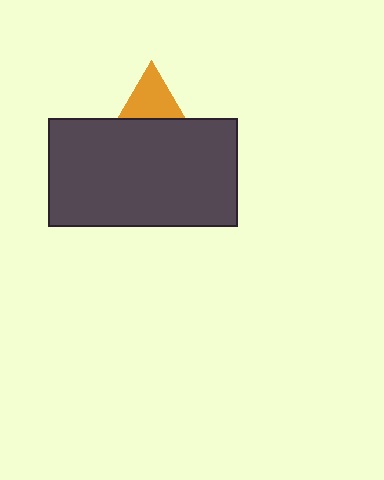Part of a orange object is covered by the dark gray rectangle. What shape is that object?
It is a triangle.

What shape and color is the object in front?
The object in front is a dark gray rectangle.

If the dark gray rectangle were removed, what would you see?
You would see the complete orange triangle.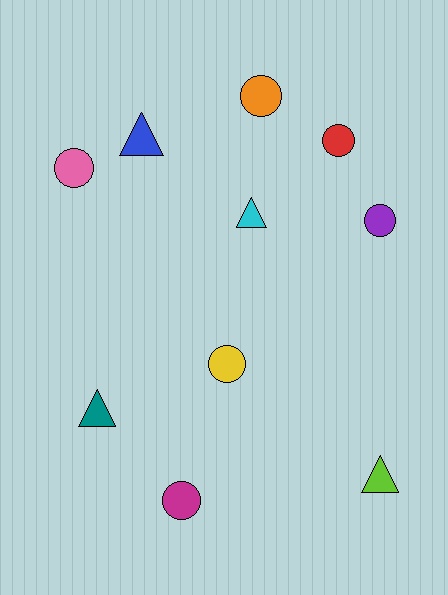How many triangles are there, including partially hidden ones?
There are 4 triangles.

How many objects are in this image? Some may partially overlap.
There are 10 objects.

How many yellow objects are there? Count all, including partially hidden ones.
There is 1 yellow object.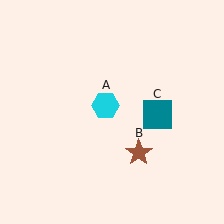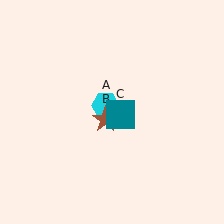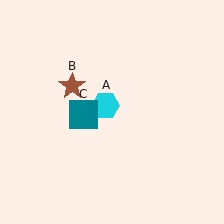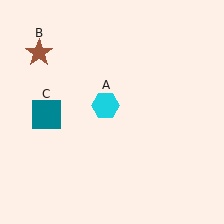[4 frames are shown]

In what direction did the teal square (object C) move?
The teal square (object C) moved left.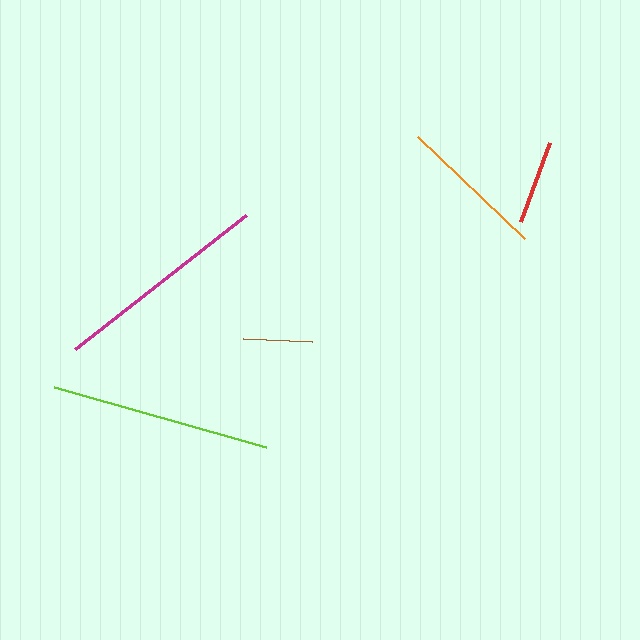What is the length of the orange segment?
The orange segment is approximately 148 pixels long.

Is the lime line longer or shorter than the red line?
The lime line is longer than the red line.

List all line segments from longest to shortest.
From longest to shortest: lime, magenta, orange, red, brown.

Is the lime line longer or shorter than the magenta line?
The lime line is longer than the magenta line.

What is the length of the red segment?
The red segment is approximately 84 pixels long.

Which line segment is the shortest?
The brown line is the shortest at approximately 69 pixels.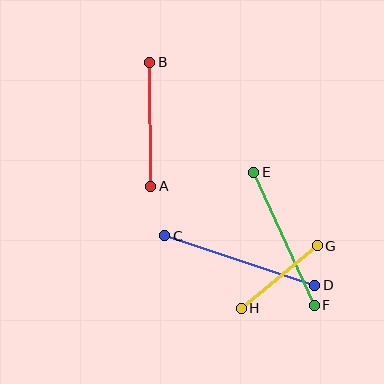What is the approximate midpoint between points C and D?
The midpoint is at approximately (240, 260) pixels.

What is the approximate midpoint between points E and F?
The midpoint is at approximately (284, 239) pixels.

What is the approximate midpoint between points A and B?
The midpoint is at approximately (150, 124) pixels.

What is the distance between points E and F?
The distance is approximately 146 pixels.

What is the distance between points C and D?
The distance is approximately 158 pixels.